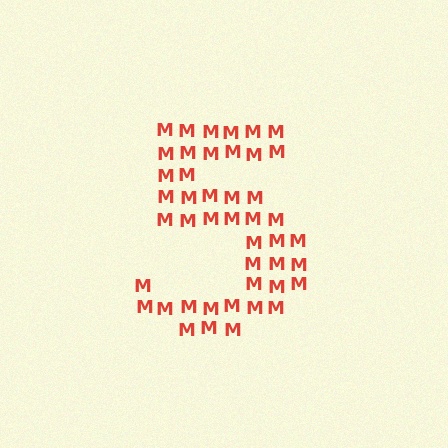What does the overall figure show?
The overall figure shows the digit 5.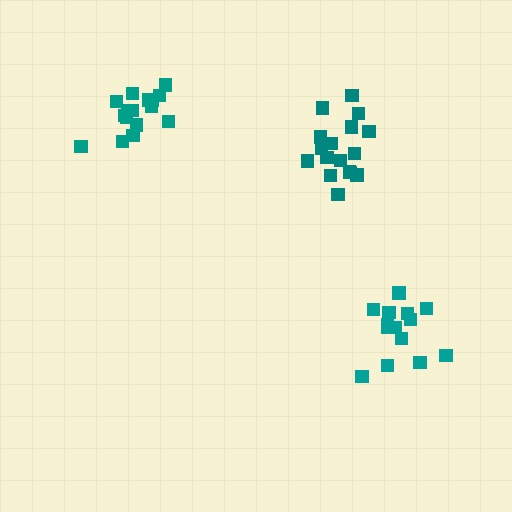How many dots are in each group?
Group 1: 16 dots, Group 2: 14 dots, Group 3: 17 dots (47 total).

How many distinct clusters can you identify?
There are 3 distinct clusters.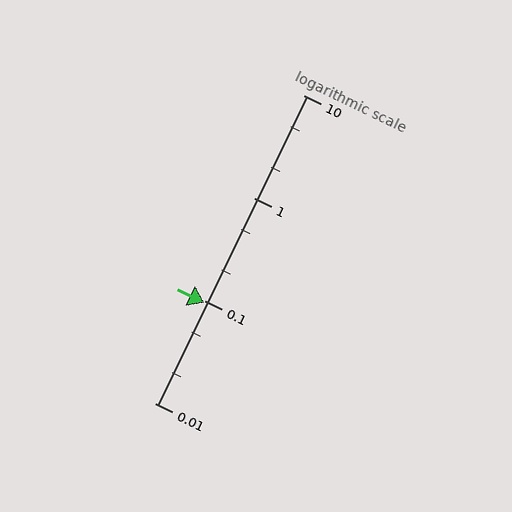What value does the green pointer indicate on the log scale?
The pointer indicates approximately 0.095.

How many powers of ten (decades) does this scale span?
The scale spans 3 decades, from 0.01 to 10.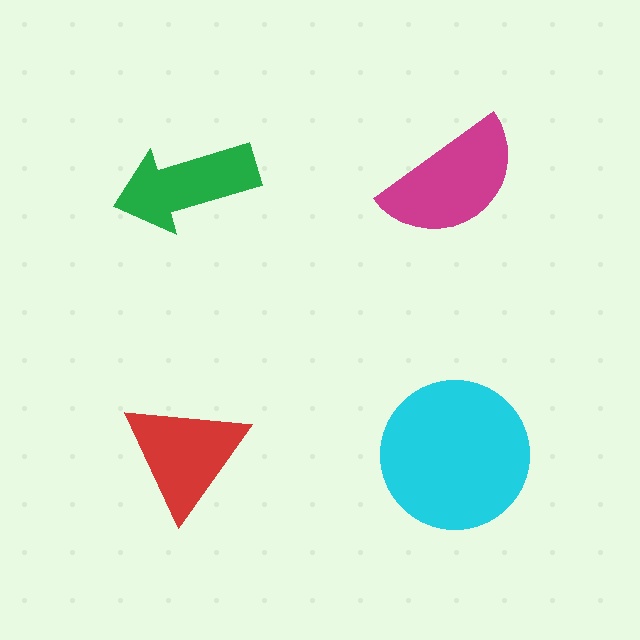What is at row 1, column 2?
A magenta semicircle.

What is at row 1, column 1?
A green arrow.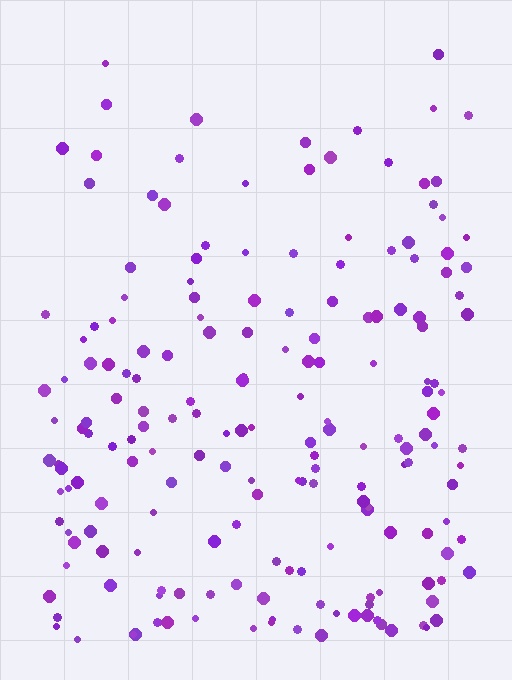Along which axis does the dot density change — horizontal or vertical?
Vertical.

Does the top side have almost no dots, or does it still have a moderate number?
Still a moderate number, just noticeably fewer than the bottom.